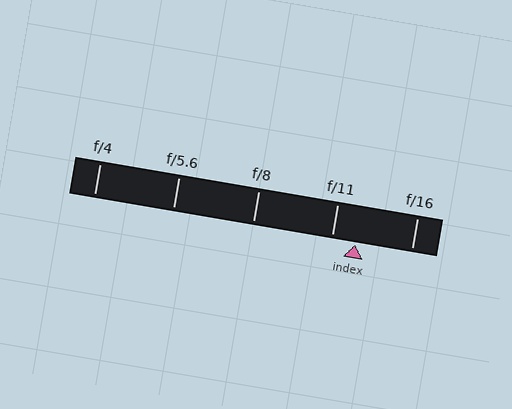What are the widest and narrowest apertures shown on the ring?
The widest aperture shown is f/4 and the narrowest is f/16.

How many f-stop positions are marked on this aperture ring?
There are 5 f-stop positions marked.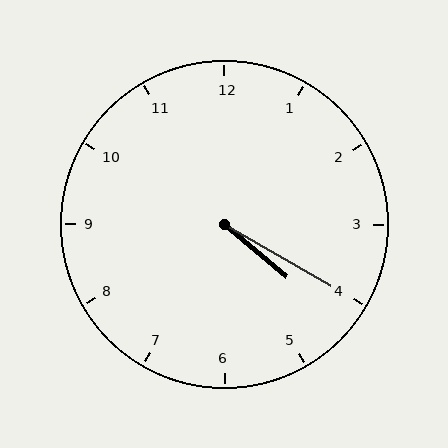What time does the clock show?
4:20.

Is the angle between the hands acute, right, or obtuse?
It is acute.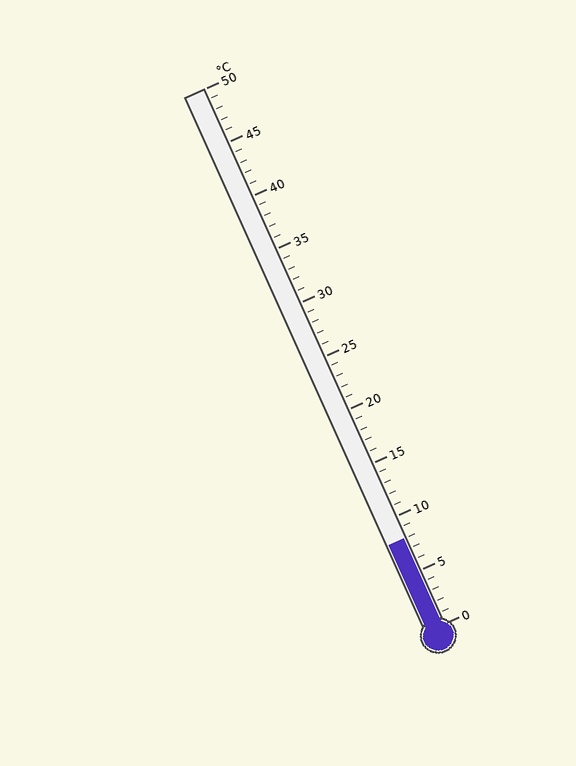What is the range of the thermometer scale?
The thermometer scale ranges from 0°C to 50°C.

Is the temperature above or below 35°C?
The temperature is below 35°C.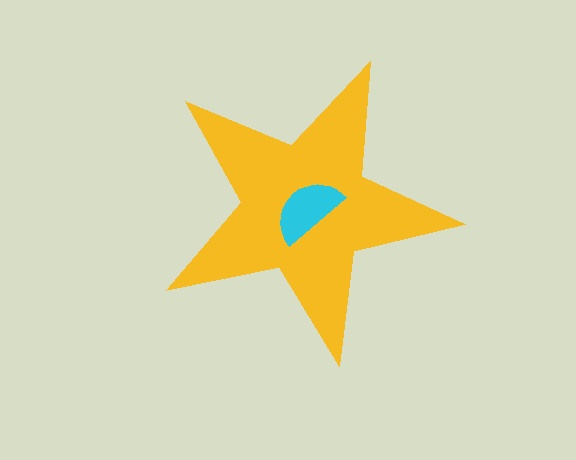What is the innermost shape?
The cyan semicircle.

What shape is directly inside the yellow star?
The cyan semicircle.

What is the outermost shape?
The yellow star.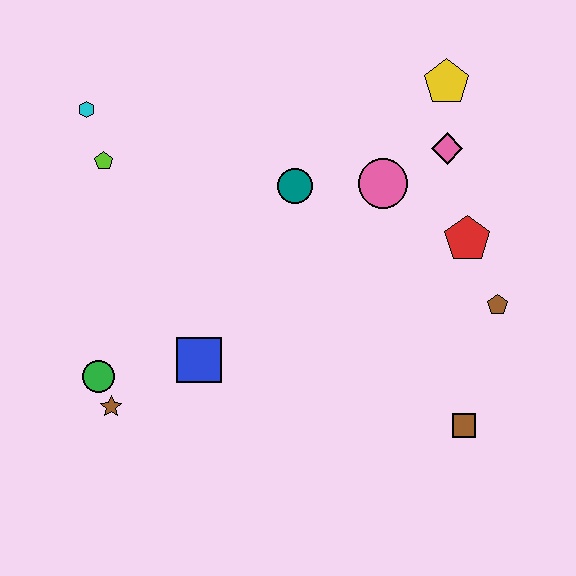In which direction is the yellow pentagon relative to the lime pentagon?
The yellow pentagon is to the right of the lime pentagon.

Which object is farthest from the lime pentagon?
The brown square is farthest from the lime pentagon.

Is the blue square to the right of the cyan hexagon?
Yes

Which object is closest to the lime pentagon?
The cyan hexagon is closest to the lime pentagon.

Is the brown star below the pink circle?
Yes